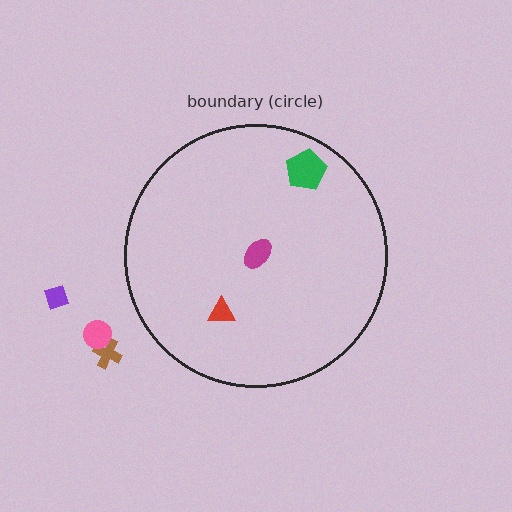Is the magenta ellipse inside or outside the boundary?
Inside.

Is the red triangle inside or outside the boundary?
Inside.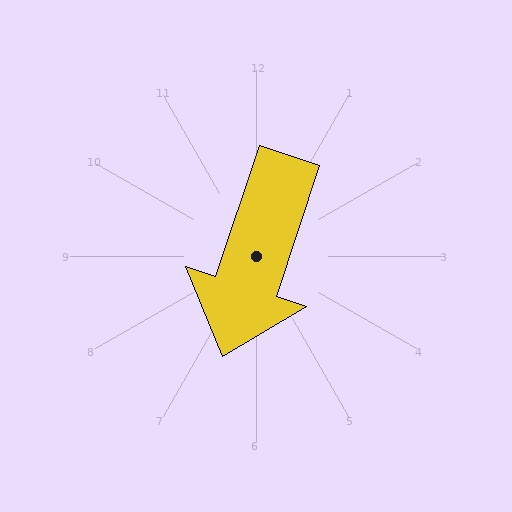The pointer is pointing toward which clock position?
Roughly 7 o'clock.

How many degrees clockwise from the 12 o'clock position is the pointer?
Approximately 198 degrees.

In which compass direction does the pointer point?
South.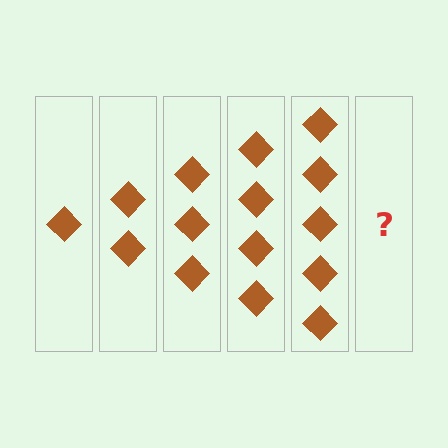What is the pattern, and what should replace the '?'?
The pattern is that each step adds one more diamond. The '?' should be 6 diamonds.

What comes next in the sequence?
The next element should be 6 diamonds.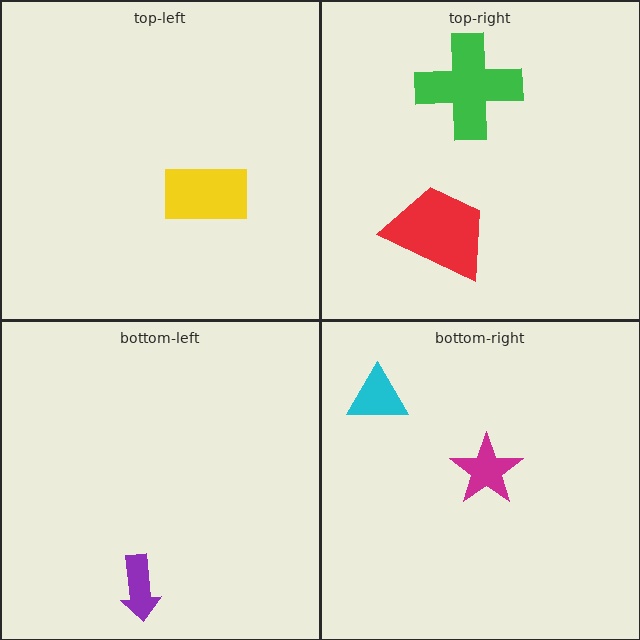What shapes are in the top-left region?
The yellow rectangle.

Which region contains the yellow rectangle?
The top-left region.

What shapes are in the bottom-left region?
The purple arrow.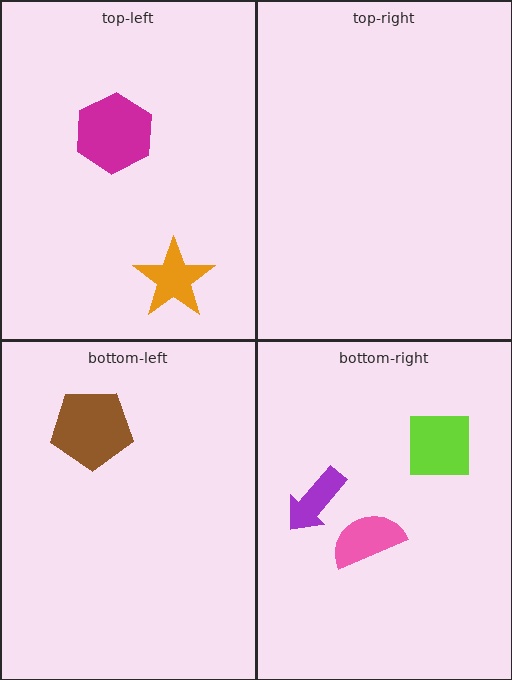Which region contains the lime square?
The bottom-right region.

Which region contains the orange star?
The top-left region.